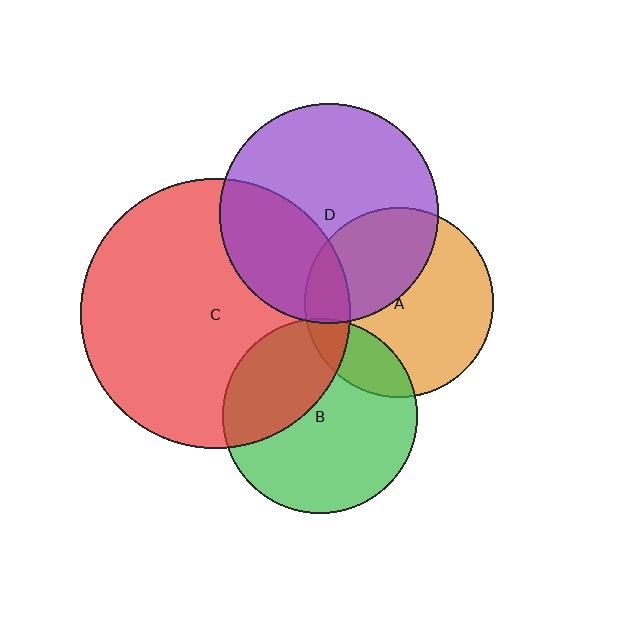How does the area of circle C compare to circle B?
Approximately 1.9 times.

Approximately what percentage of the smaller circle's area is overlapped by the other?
Approximately 35%.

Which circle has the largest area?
Circle C (red).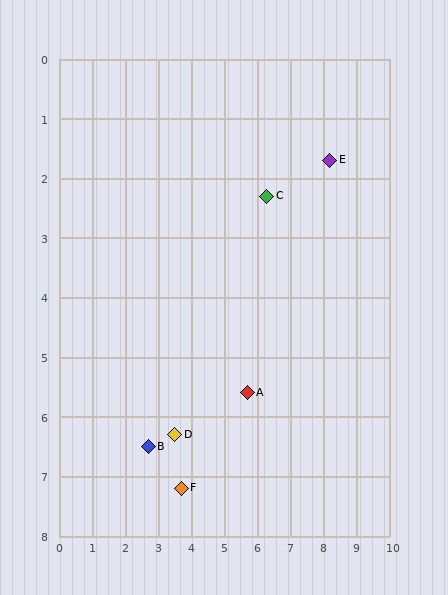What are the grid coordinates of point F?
Point F is at approximately (3.7, 7.2).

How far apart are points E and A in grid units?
Points E and A are about 4.6 grid units apart.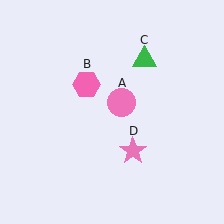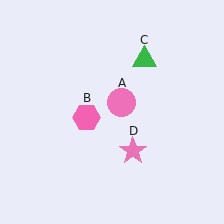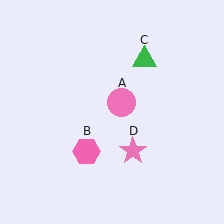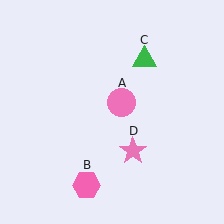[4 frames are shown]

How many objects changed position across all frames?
1 object changed position: pink hexagon (object B).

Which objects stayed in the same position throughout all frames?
Pink circle (object A) and green triangle (object C) and pink star (object D) remained stationary.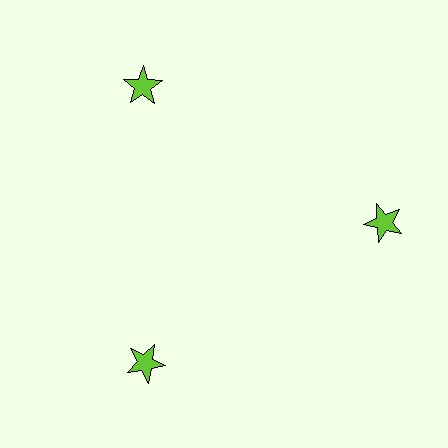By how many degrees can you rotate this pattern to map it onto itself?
The pattern maps onto itself every 120 degrees of rotation.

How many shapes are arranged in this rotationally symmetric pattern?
There are 3 shapes, arranged in 3 groups of 1.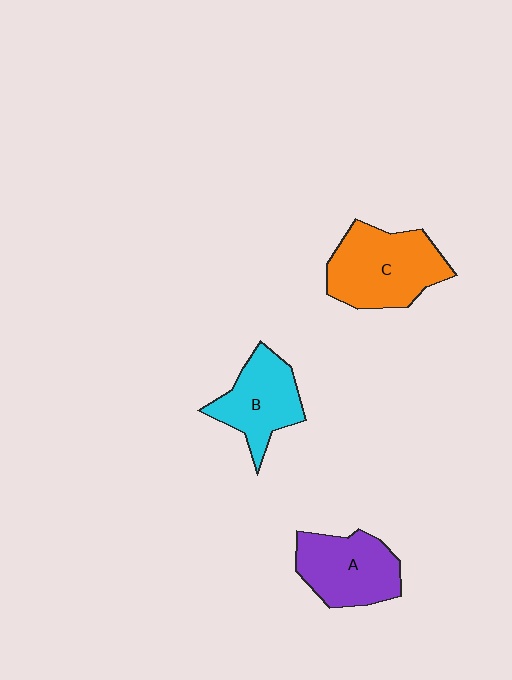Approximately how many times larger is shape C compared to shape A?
Approximately 1.2 times.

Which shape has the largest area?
Shape C (orange).